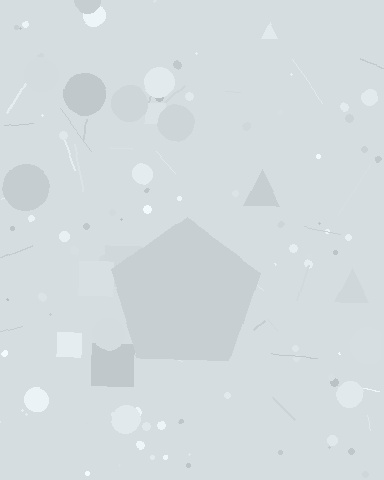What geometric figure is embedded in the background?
A pentagon is embedded in the background.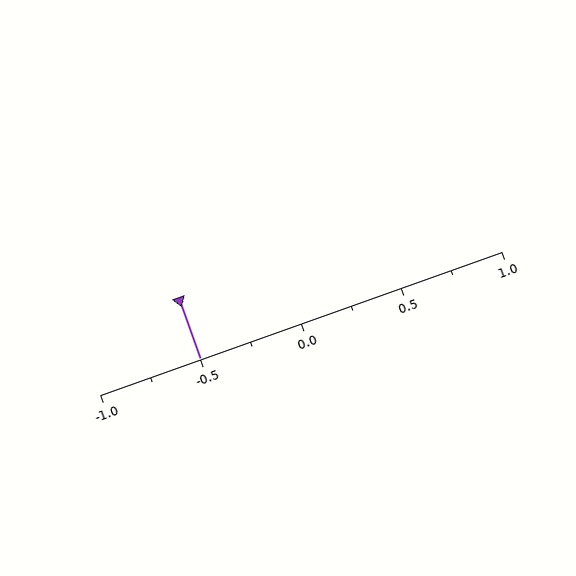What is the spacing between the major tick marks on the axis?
The major ticks are spaced 0.5 apart.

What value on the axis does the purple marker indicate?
The marker indicates approximately -0.5.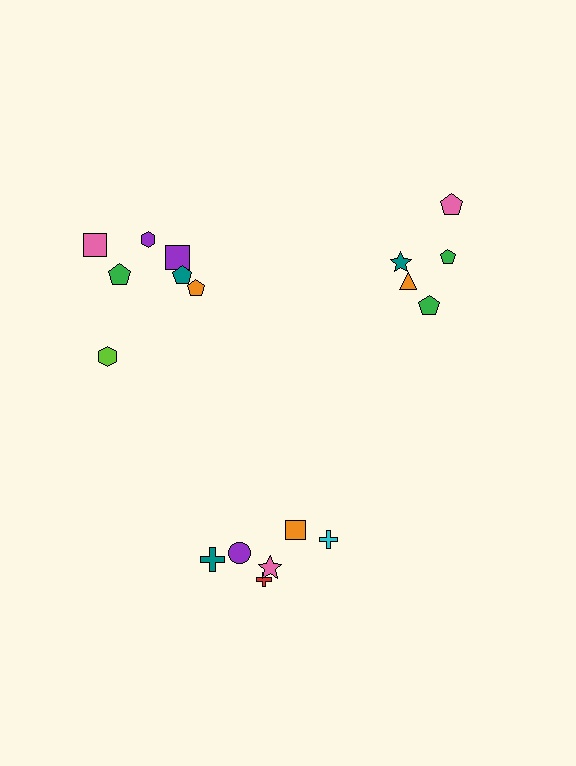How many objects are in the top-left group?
There are 7 objects.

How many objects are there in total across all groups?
There are 18 objects.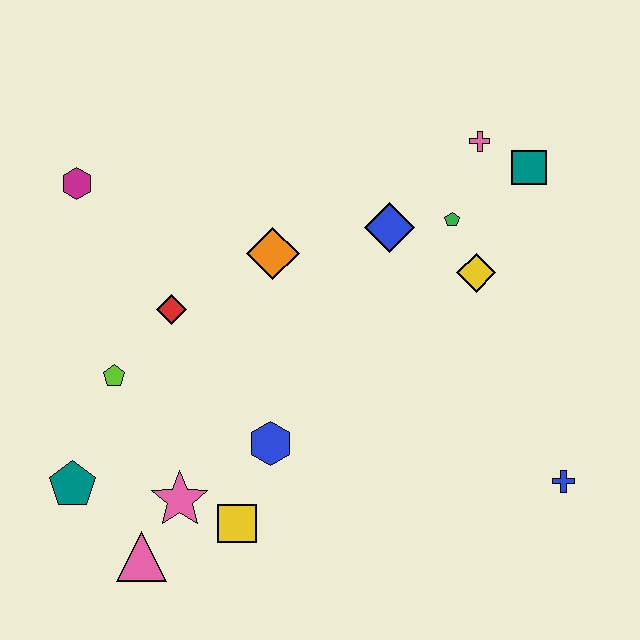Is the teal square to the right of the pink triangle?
Yes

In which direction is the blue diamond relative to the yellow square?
The blue diamond is above the yellow square.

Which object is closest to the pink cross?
The teal square is closest to the pink cross.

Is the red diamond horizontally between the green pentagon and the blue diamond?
No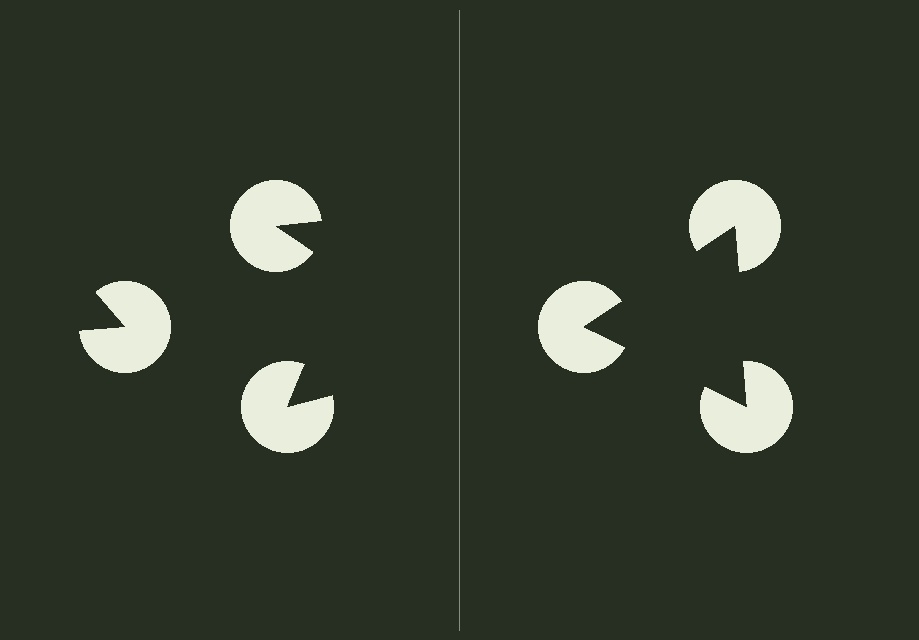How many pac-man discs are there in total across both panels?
6 — 3 on each side.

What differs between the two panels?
The pac-man discs are positioned identically on both sides; only the wedge orientations differ. On the right they align to a triangle; on the left they are misaligned.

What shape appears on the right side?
An illusory triangle.